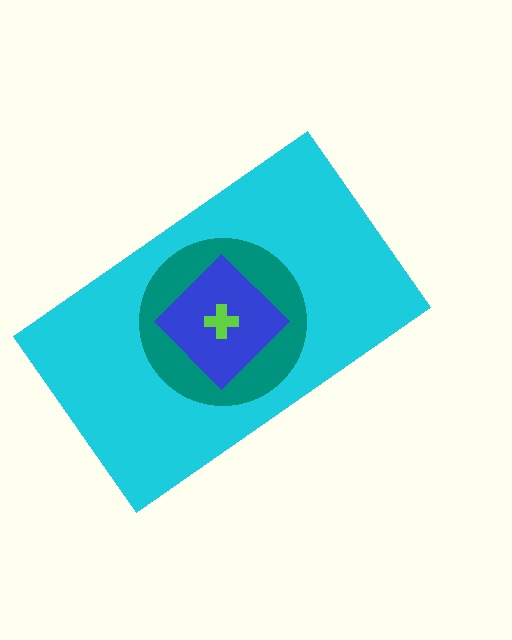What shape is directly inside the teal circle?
The blue diamond.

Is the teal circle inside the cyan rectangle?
Yes.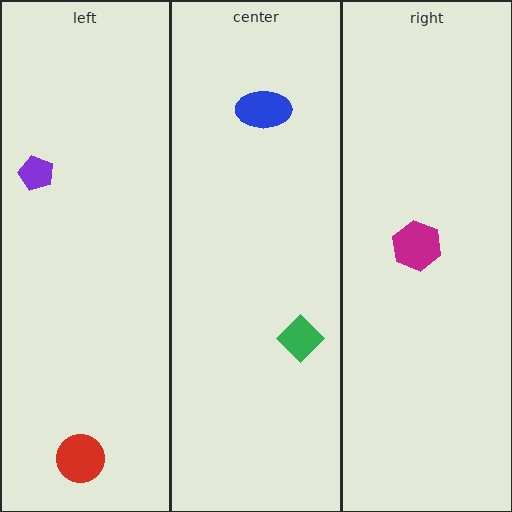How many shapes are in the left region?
2.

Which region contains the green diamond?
The center region.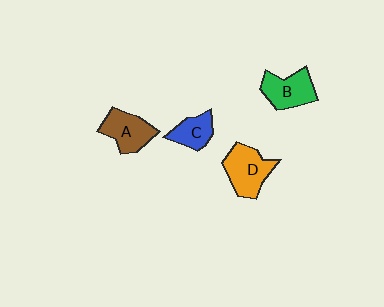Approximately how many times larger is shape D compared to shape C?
Approximately 1.6 times.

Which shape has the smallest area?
Shape C (blue).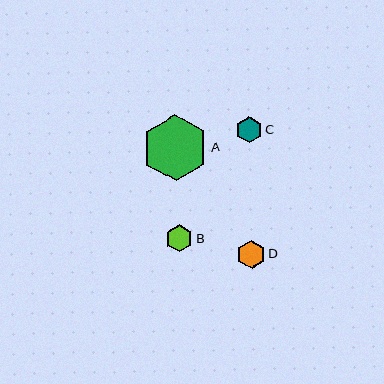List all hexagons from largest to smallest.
From largest to smallest: A, D, B, C.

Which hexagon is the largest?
Hexagon A is the largest with a size of approximately 66 pixels.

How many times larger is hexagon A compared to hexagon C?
Hexagon A is approximately 2.6 times the size of hexagon C.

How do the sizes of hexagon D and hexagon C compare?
Hexagon D and hexagon C are approximately the same size.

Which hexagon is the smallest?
Hexagon C is the smallest with a size of approximately 26 pixels.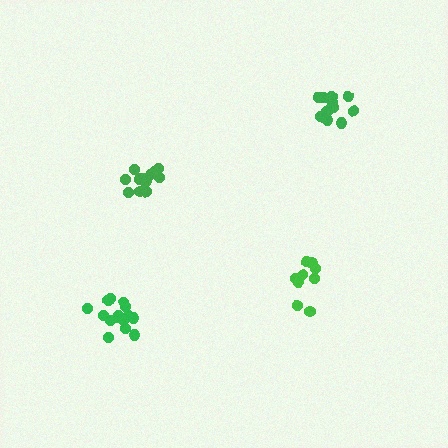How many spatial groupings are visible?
There are 4 spatial groupings.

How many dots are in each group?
Group 1: 14 dots, Group 2: 9 dots, Group 3: 15 dots, Group 4: 14 dots (52 total).